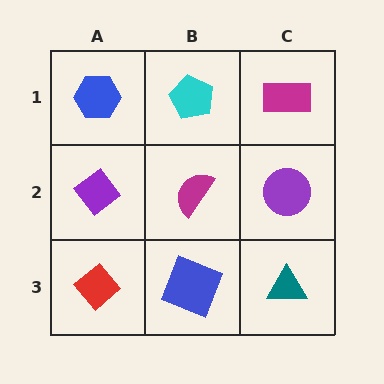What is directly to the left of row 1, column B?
A blue hexagon.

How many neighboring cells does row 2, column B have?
4.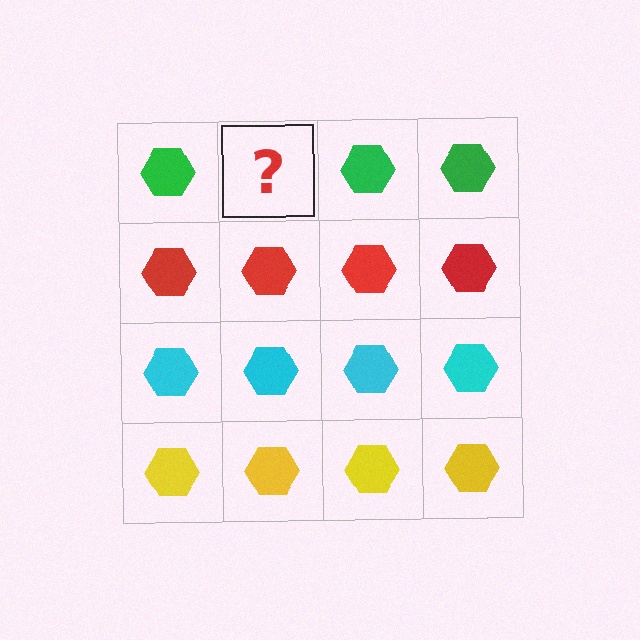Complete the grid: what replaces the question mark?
The question mark should be replaced with a green hexagon.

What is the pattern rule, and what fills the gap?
The rule is that each row has a consistent color. The gap should be filled with a green hexagon.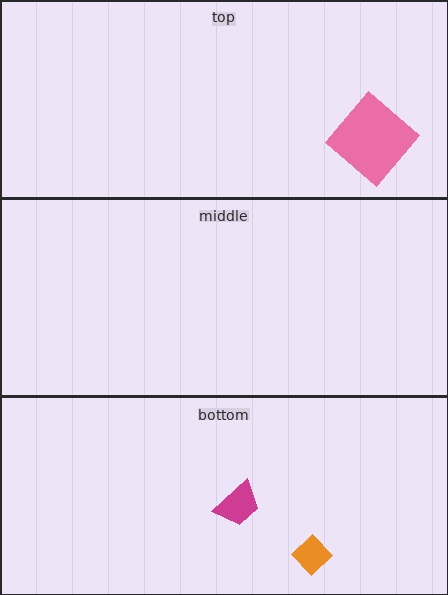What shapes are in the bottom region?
The orange diamond, the magenta trapezoid.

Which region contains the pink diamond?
The top region.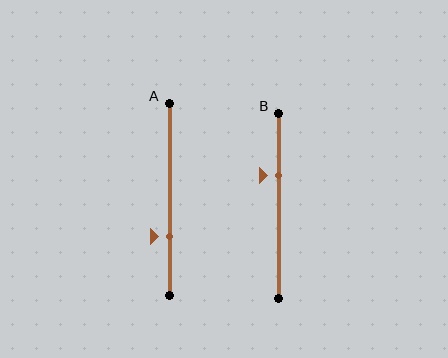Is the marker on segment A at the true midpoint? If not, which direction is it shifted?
No, the marker on segment A is shifted downward by about 19% of the segment length.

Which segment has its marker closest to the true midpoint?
Segment B has its marker closest to the true midpoint.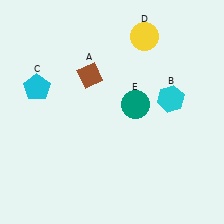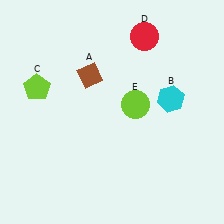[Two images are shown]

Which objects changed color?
C changed from cyan to lime. D changed from yellow to red. E changed from teal to lime.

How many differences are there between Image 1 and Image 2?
There are 3 differences between the two images.